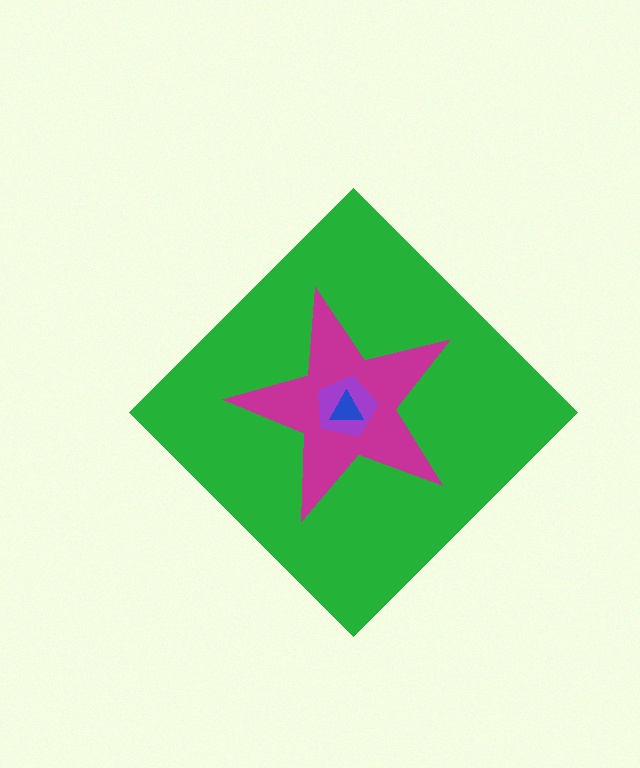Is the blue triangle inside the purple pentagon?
Yes.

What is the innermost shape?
The blue triangle.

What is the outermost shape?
The green diamond.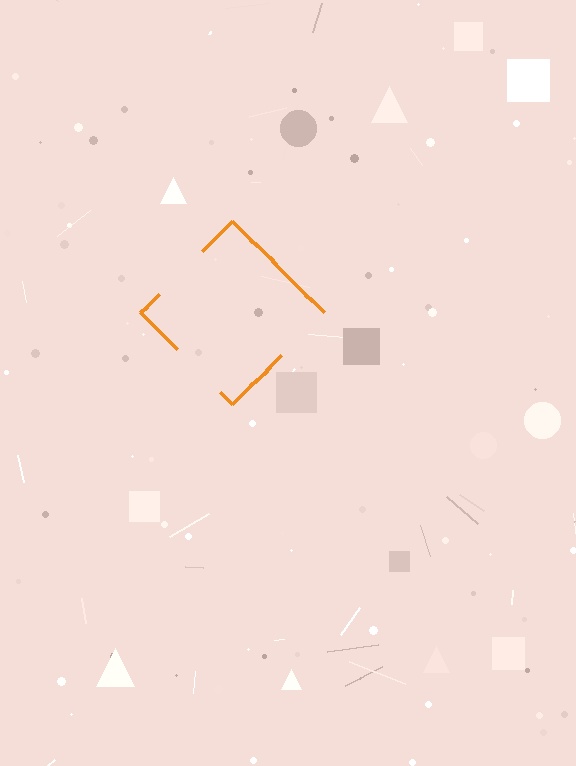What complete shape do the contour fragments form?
The contour fragments form a diamond.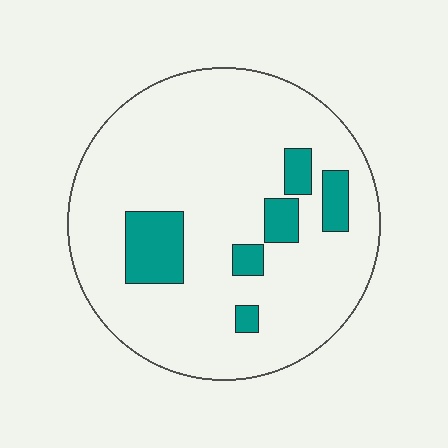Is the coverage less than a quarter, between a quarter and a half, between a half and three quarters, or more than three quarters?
Less than a quarter.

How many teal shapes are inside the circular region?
6.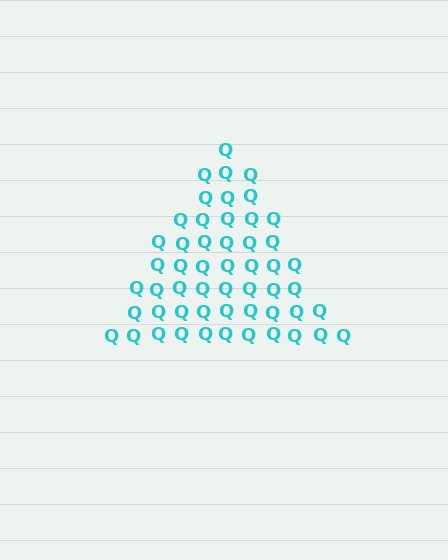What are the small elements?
The small elements are letter Q's.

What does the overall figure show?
The overall figure shows a triangle.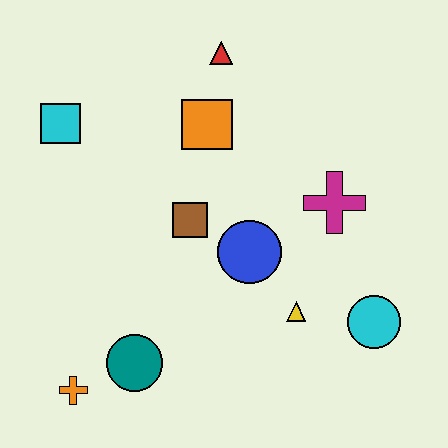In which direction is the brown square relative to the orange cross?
The brown square is above the orange cross.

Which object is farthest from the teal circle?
The red triangle is farthest from the teal circle.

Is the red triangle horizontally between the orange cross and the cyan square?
No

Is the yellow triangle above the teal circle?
Yes